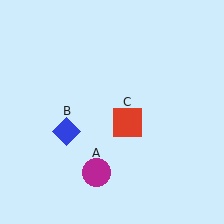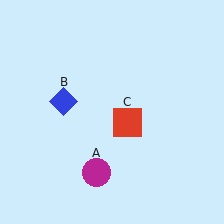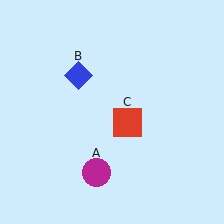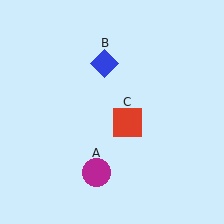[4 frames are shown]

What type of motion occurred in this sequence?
The blue diamond (object B) rotated clockwise around the center of the scene.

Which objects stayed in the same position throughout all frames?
Magenta circle (object A) and red square (object C) remained stationary.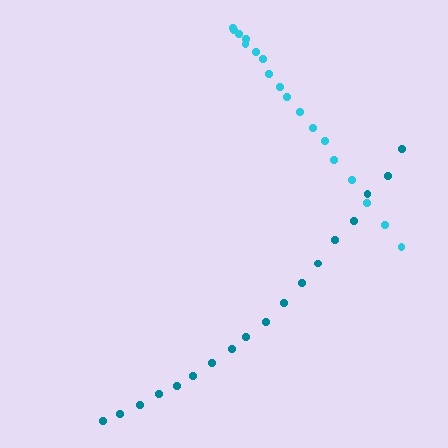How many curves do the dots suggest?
There are 2 distinct paths.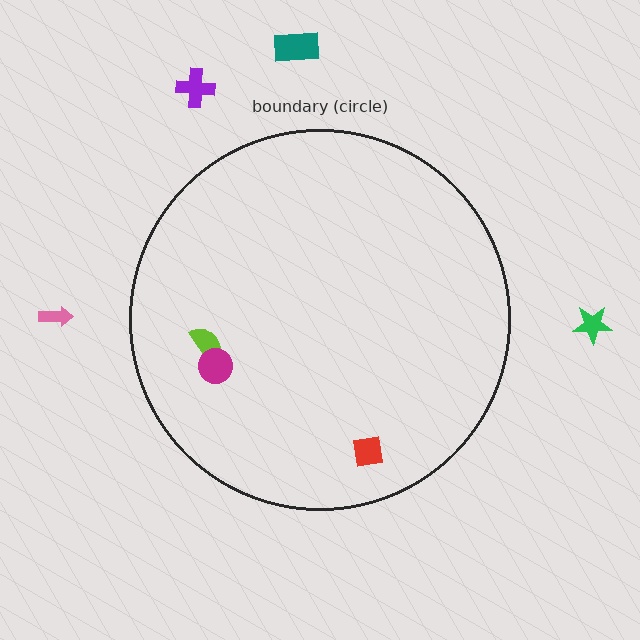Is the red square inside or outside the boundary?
Inside.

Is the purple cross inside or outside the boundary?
Outside.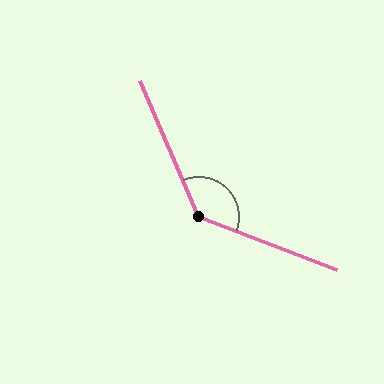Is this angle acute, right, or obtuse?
It is obtuse.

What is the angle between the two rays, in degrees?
Approximately 134 degrees.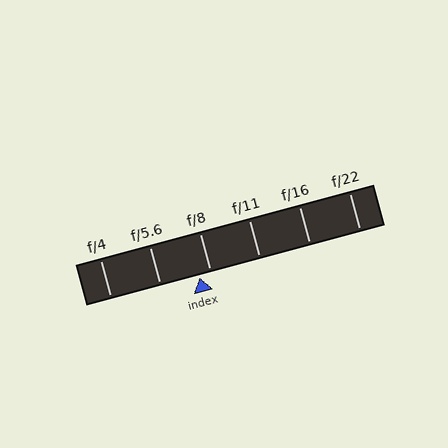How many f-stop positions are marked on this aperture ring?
There are 6 f-stop positions marked.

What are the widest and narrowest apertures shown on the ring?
The widest aperture shown is f/4 and the narrowest is f/22.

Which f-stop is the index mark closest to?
The index mark is closest to f/8.